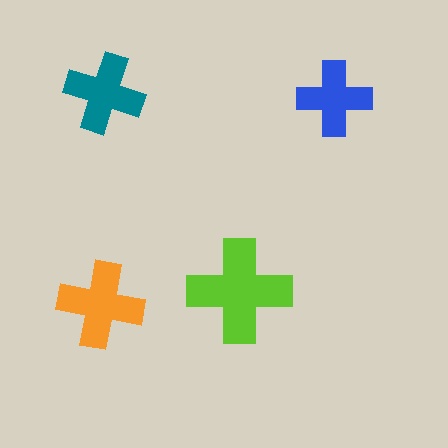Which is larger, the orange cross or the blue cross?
The orange one.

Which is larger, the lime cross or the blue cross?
The lime one.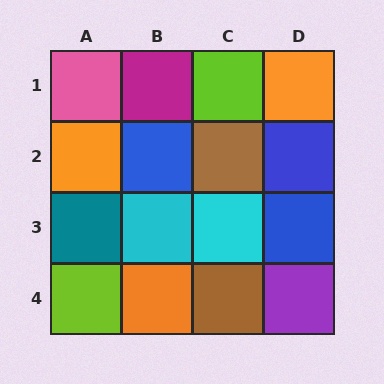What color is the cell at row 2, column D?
Blue.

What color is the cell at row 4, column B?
Orange.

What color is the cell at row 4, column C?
Brown.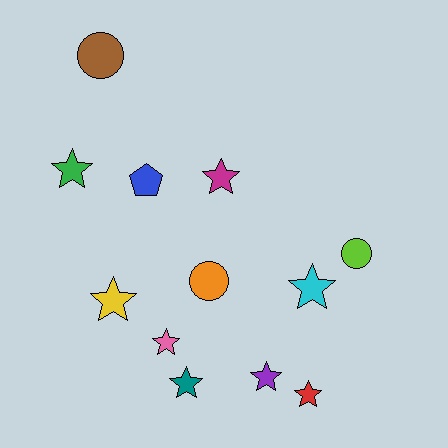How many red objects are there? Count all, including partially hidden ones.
There is 1 red object.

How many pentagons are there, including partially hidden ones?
There is 1 pentagon.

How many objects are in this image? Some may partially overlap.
There are 12 objects.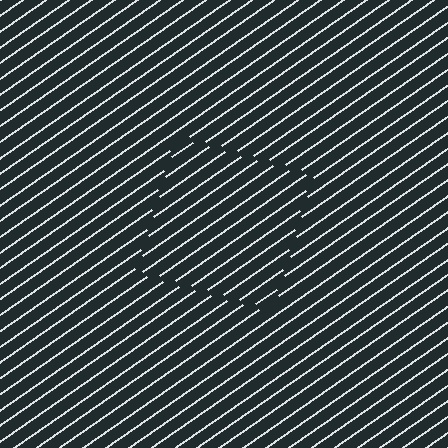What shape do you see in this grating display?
An illusory square. The interior of the shape contains the same grating, shifted by half a period — the contour is defined by the phase discontinuity where line-ends from the inner and outer gratings abut.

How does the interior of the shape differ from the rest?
The interior of the shape contains the same grating, shifted by half a period — the contour is defined by the phase discontinuity where line-ends from the inner and outer gratings abut.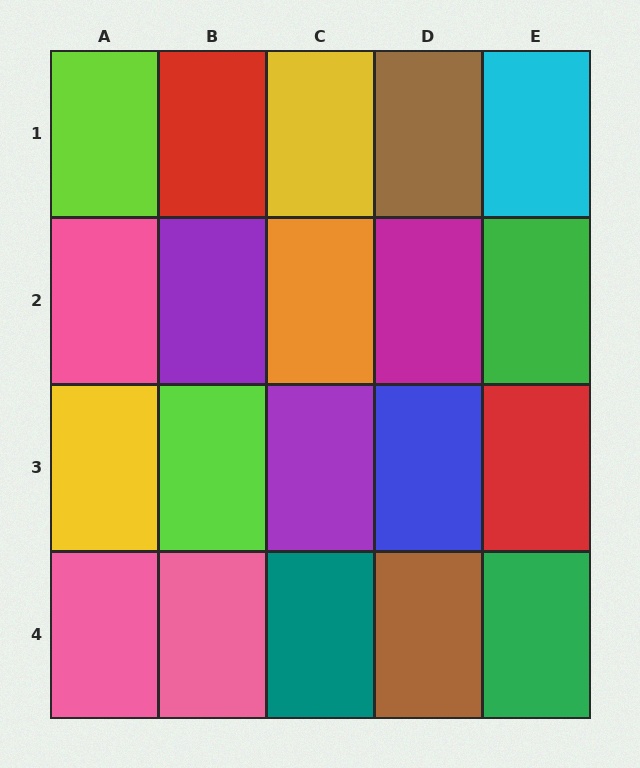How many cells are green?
2 cells are green.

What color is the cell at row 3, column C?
Purple.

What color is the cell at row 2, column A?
Pink.